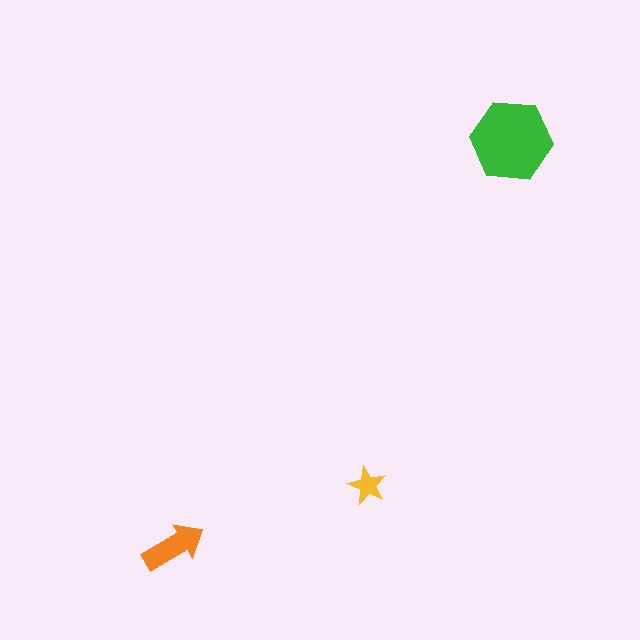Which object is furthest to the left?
The orange arrow is leftmost.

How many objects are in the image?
There are 3 objects in the image.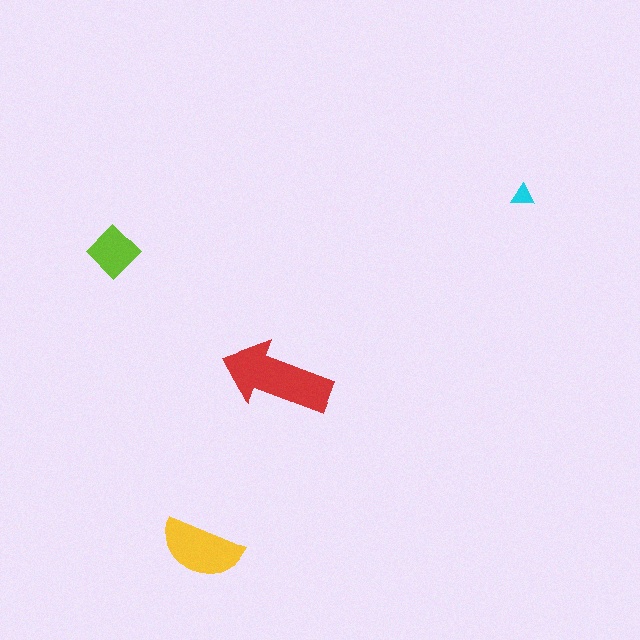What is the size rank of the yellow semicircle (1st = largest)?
2nd.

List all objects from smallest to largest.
The cyan triangle, the lime diamond, the yellow semicircle, the red arrow.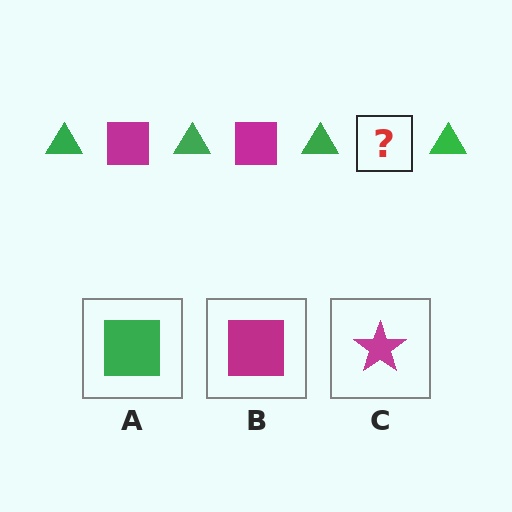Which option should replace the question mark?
Option B.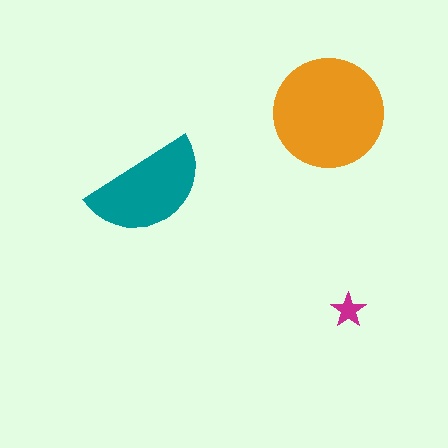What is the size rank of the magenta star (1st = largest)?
3rd.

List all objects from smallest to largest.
The magenta star, the teal semicircle, the orange circle.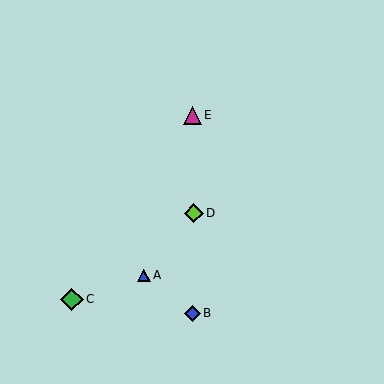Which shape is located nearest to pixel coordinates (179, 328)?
The blue diamond (labeled B) at (192, 313) is nearest to that location.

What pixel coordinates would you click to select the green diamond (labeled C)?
Click at (72, 299) to select the green diamond C.